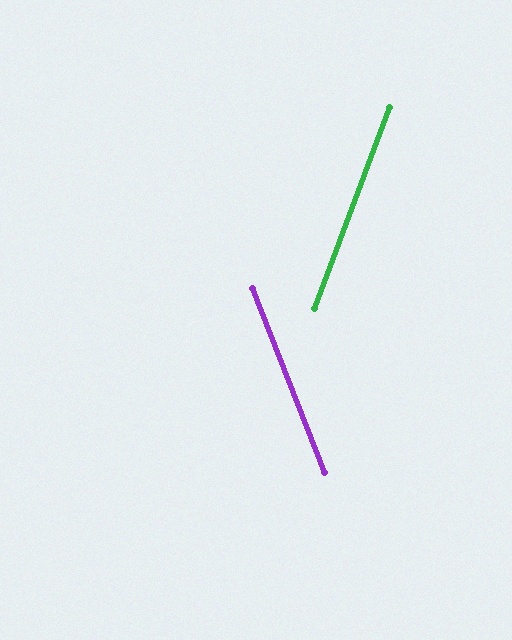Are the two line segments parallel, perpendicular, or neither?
Neither parallel nor perpendicular — they differ by about 42°.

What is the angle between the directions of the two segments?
Approximately 42 degrees.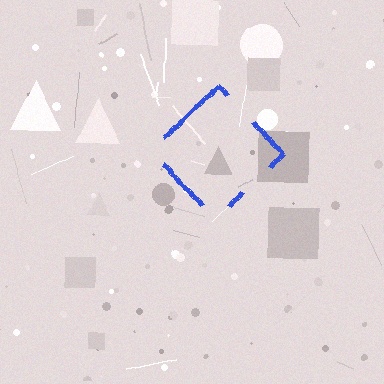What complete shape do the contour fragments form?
The contour fragments form a diamond.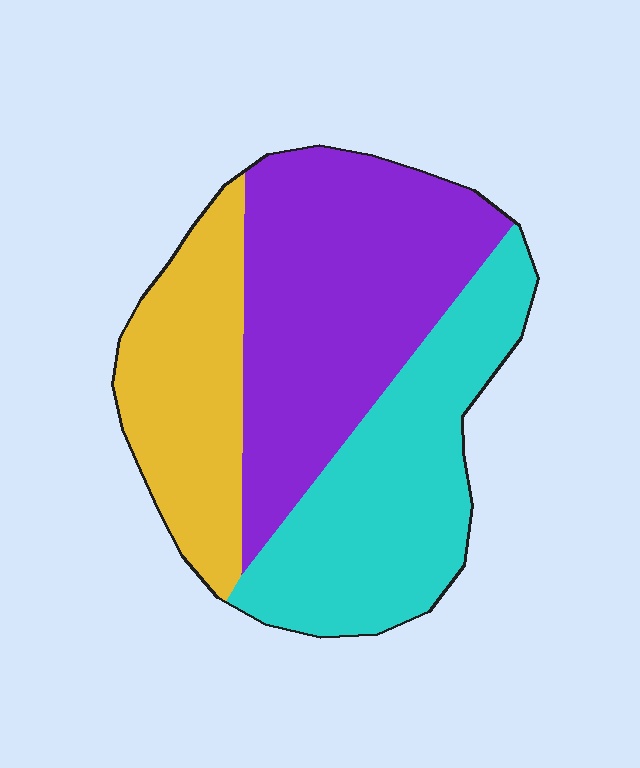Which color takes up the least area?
Yellow, at roughly 25%.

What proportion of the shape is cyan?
Cyan covers around 35% of the shape.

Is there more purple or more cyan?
Purple.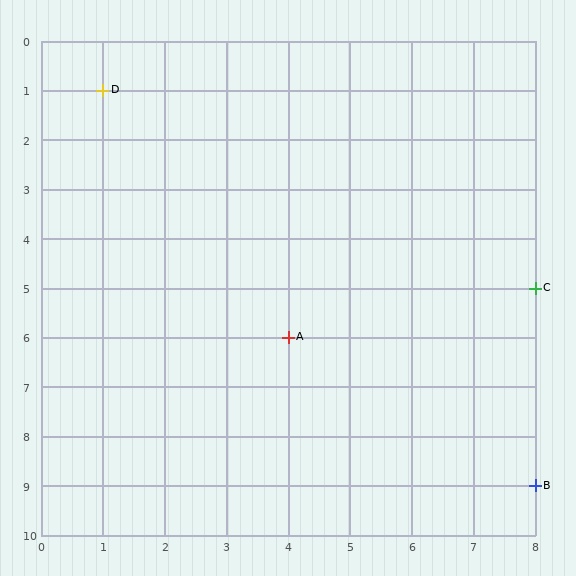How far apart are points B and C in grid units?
Points B and C are 4 rows apart.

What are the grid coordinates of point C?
Point C is at grid coordinates (8, 5).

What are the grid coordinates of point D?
Point D is at grid coordinates (1, 1).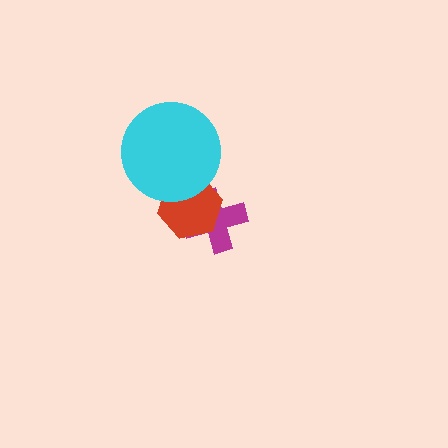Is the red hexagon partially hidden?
Yes, it is partially covered by another shape.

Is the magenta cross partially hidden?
Yes, it is partially covered by another shape.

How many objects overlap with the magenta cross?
1 object overlaps with the magenta cross.